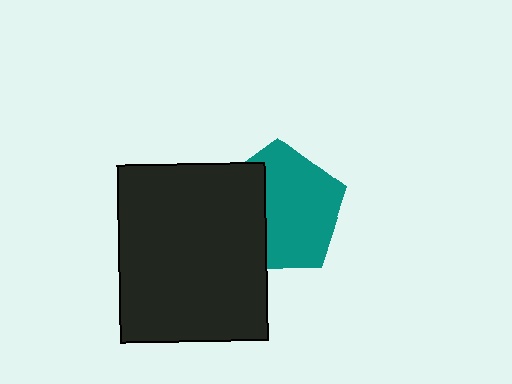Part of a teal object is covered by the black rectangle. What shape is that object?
It is a pentagon.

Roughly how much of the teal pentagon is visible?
About half of it is visible (roughly 64%).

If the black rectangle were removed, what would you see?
You would see the complete teal pentagon.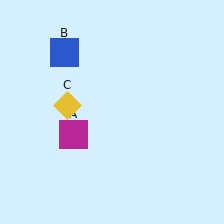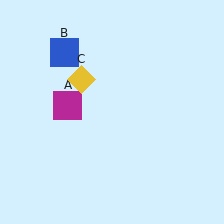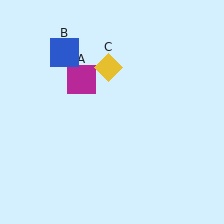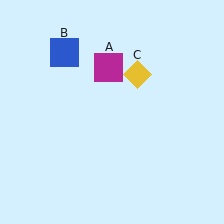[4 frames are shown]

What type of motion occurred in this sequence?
The magenta square (object A), yellow diamond (object C) rotated clockwise around the center of the scene.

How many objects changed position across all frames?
2 objects changed position: magenta square (object A), yellow diamond (object C).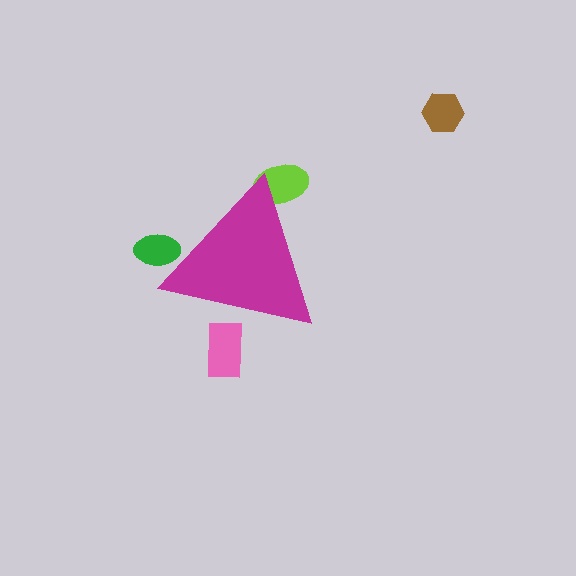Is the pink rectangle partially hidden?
Yes, the pink rectangle is partially hidden behind the magenta triangle.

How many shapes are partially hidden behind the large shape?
3 shapes are partially hidden.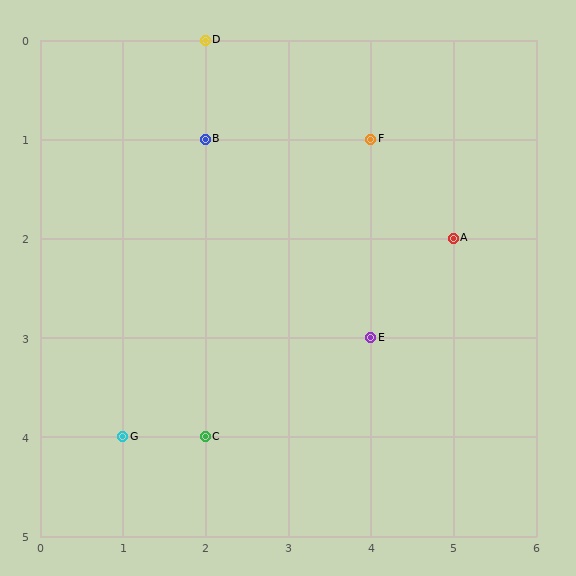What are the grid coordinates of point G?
Point G is at grid coordinates (1, 4).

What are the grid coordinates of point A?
Point A is at grid coordinates (5, 2).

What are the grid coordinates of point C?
Point C is at grid coordinates (2, 4).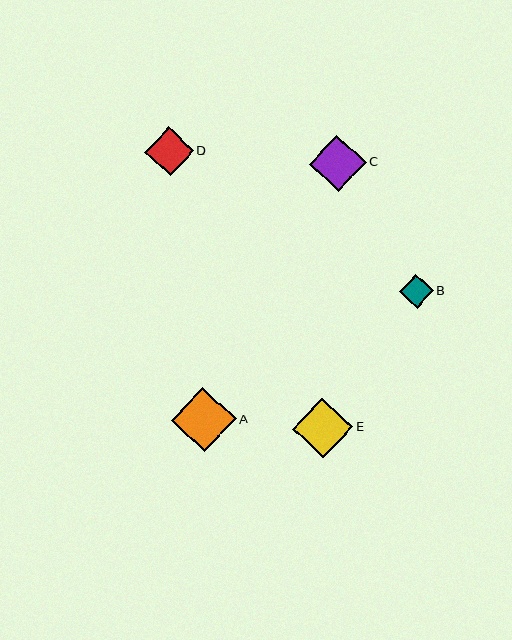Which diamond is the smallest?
Diamond B is the smallest with a size of approximately 34 pixels.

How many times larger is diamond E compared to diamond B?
Diamond E is approximately 1.8 times the size of diamond B.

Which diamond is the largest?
Diamond A is the largest with a size of approximately 65 pixels.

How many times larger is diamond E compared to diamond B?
Diamond E is approximately 1.8 times the size of diamond B.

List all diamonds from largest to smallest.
From largest to smallest: A, E, C, D, B.